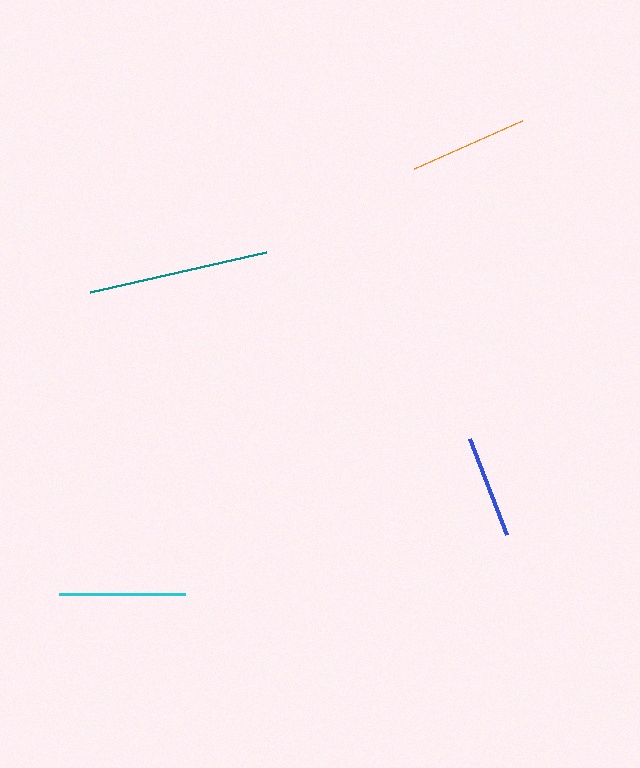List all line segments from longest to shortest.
From longest to shortest: teal, cyan, orange, blue.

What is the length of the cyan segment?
The cyan segment is approximately 127 pixels long.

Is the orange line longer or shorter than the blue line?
The orange line is longer than the blue line.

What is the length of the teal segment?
The teal segment is approximately 180 pixels long.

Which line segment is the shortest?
The blue line is the shortest at approximately 103 pixels.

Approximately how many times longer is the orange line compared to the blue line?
The orange line is approximately 1.1 times the length of the blue line.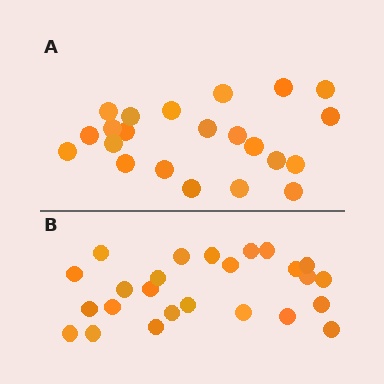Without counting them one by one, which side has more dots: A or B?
Region B (the bottom region) has more dots.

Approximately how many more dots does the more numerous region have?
Region B has just a few more — roughly 2 or 3 more dots than region A.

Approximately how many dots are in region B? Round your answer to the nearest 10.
About 20 dots. (The exact count is 25, which rounds to 20.)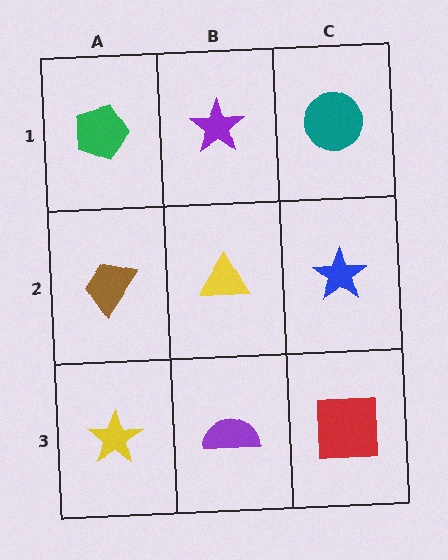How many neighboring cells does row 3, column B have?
3.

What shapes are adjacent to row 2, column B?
A purple star (row 1, column B), a purple semicircle (row 3, column B), a brown trapezoid (row 2, column A), a blue star (row 2, column C).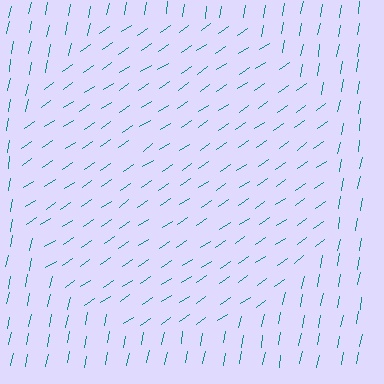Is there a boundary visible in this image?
Yes, there is a texture boundary formed by a change in line orientation.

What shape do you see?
I see a circle.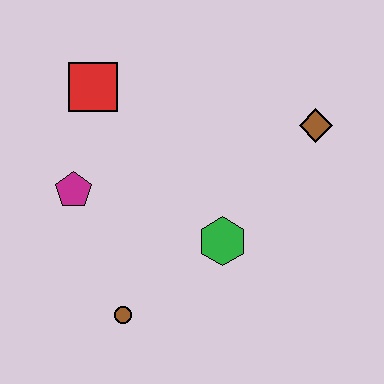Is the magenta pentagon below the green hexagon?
No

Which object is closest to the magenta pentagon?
The red square is closest to the magenta pentagon.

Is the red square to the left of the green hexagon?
Yes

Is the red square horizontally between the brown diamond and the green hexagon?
No